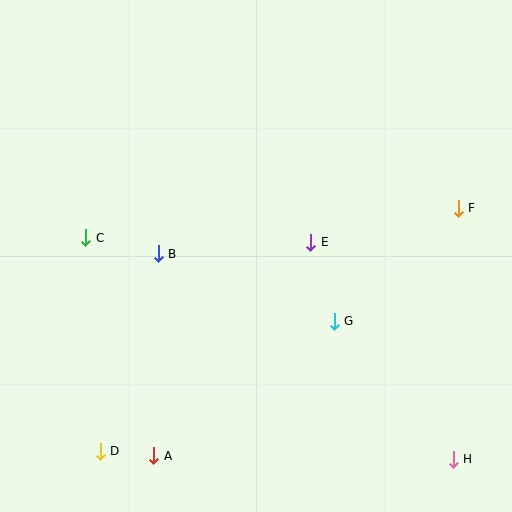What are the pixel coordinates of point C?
Point C is at (86, 238).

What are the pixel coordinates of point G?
Point G is at (334, 321).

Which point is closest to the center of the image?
Point E at (311, 242) is closest to the center.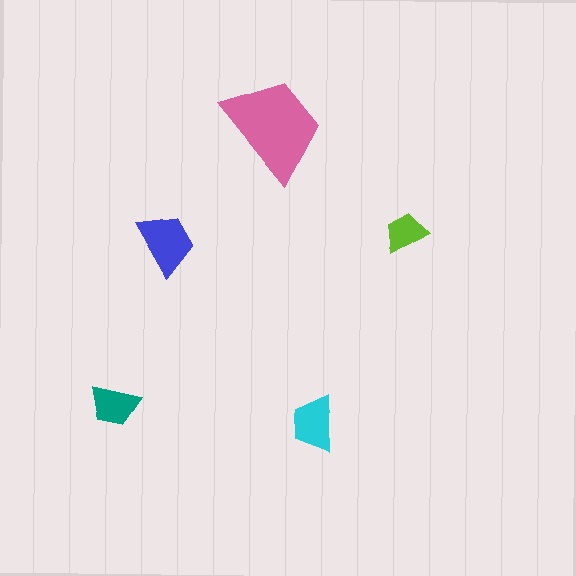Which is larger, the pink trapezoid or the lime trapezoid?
The pink one.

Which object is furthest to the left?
The teal trapezoid is leftmost.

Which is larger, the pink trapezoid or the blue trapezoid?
The pink one.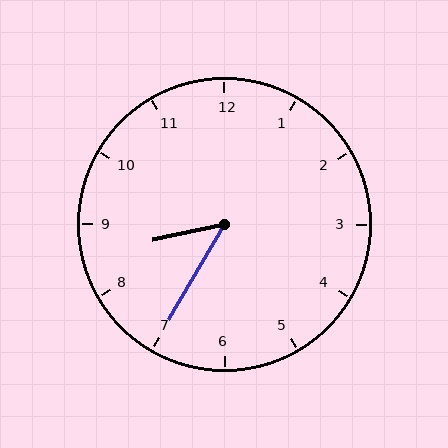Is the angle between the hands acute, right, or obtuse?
It is acute.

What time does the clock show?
8:35.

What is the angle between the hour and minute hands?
Approximately 48 degrees.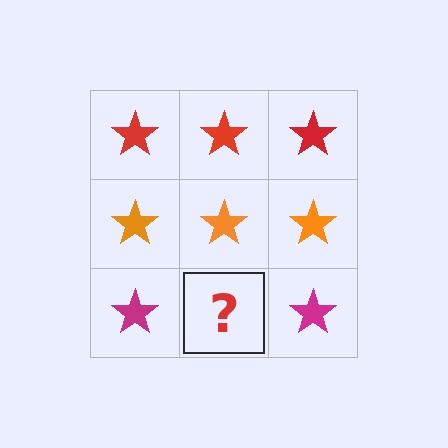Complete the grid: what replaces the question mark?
The question mark should be replaced with a magenta star.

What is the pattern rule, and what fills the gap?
The rule is that each row has a consistent color. The gap should be filled with a magenta star.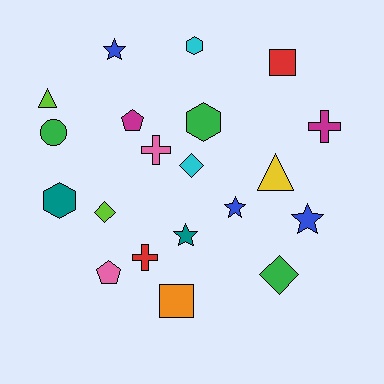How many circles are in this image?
There is 1 circle.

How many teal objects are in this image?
There are 2 teal objects.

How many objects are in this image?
There are 20 objects.